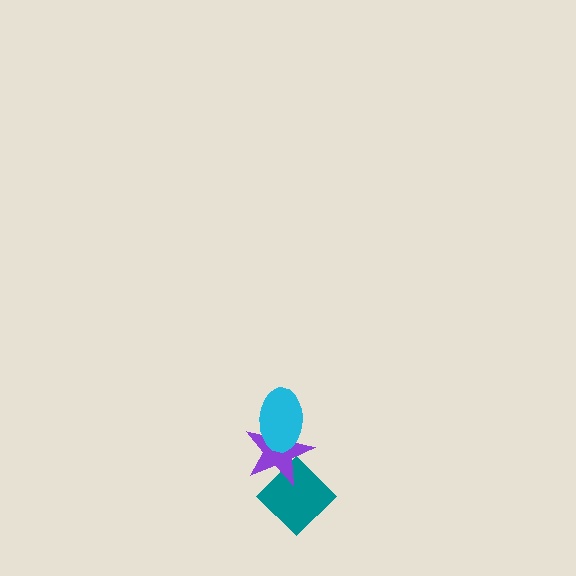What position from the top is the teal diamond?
The teal diamond is 3rd from the top.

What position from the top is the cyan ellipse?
The cyan ellipse is 1st from the top.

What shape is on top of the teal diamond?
The purple star is on top of the teal diamond.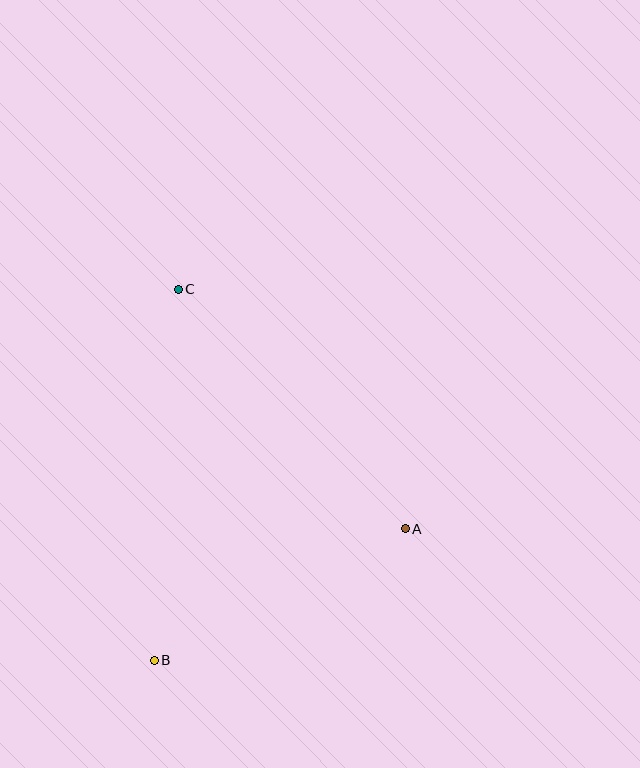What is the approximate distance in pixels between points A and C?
The distance between A and C is approximately 330 pixels.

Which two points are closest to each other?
Points A and B are closest to each other.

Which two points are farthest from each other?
Points B and C are farthest from each other.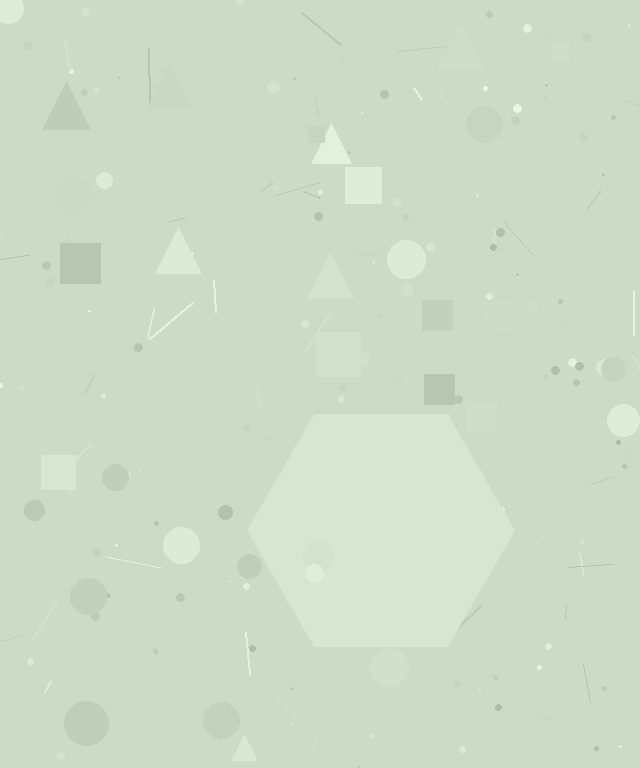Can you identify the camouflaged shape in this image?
The camouflaged shape is a hexagon.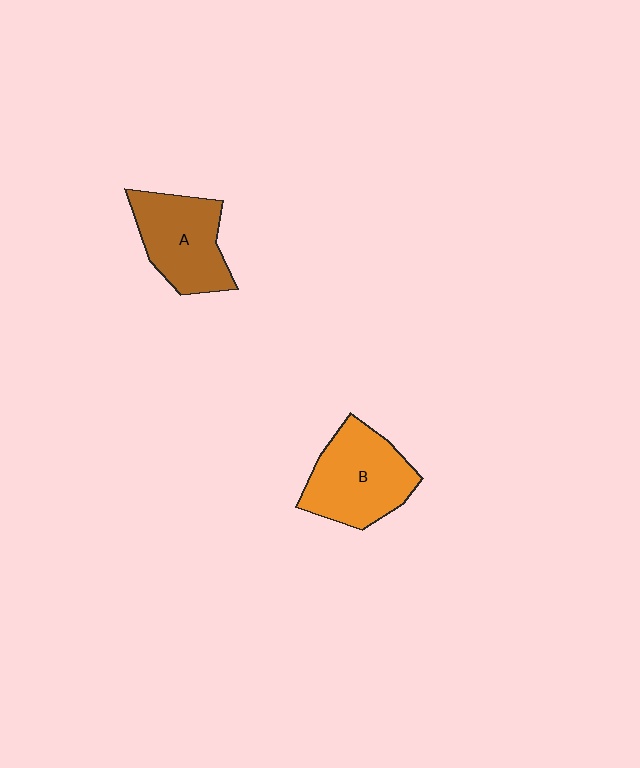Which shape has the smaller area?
Shape A (brown).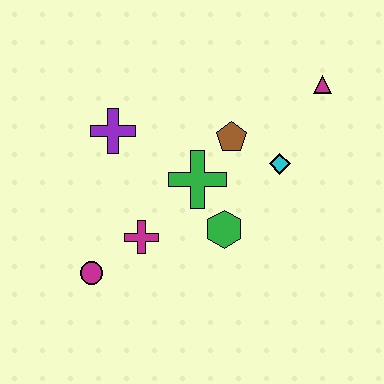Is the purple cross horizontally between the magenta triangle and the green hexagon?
No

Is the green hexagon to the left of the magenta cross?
No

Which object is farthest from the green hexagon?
The magenta triangle is farthest from the green hexagon.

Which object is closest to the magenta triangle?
The cyan diamond is closest to the magenta triangle.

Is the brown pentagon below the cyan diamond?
No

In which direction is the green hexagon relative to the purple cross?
The green hexagon is to the right of the purple cross.